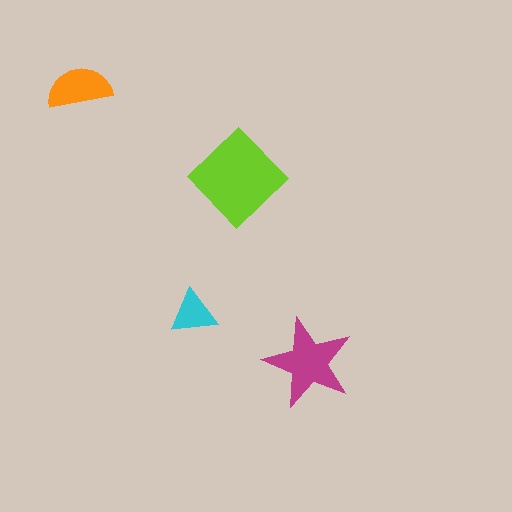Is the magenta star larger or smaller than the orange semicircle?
Larger.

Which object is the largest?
The lime diamond.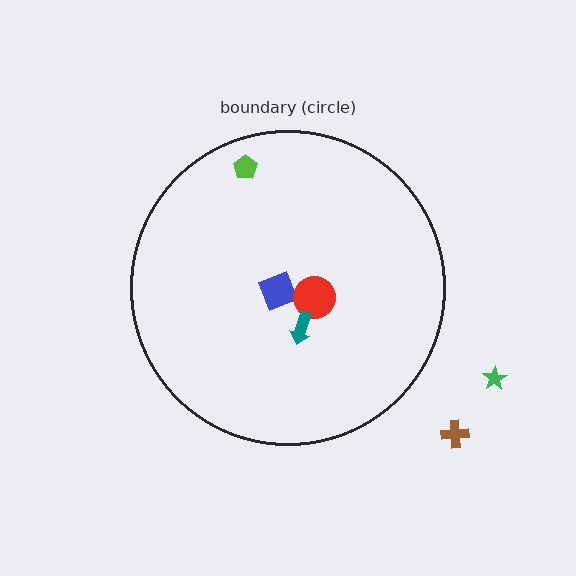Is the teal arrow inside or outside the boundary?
Inside.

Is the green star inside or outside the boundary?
Outside.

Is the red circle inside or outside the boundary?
Inside.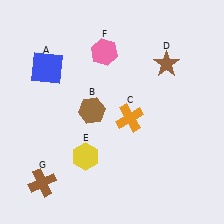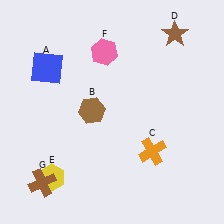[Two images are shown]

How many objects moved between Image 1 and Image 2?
3 objects moved between the two images.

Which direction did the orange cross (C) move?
The orange cross (C) moved down.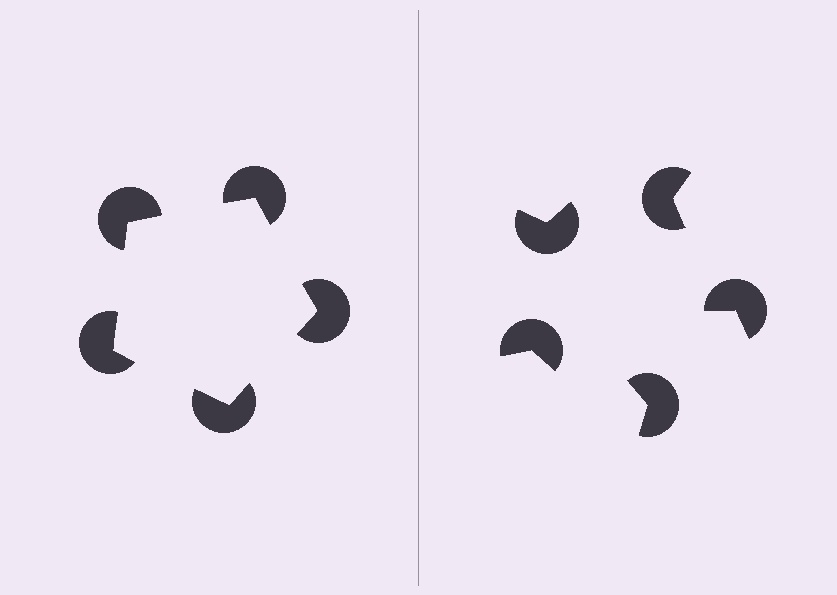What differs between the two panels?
The pac-man discs are positioned identically on both sides; only the wedge orientations differ. On the left they align to a pentagon; on the right they are misaligned.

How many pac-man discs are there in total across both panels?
10 — 5 on each side.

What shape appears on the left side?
An illusory pentagon.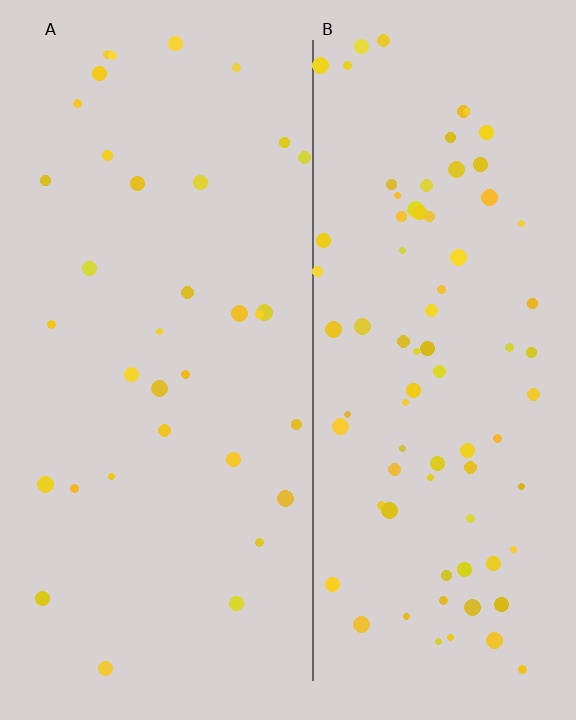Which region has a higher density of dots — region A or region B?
B (the right).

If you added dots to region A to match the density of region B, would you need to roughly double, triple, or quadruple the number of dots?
Approximately double.